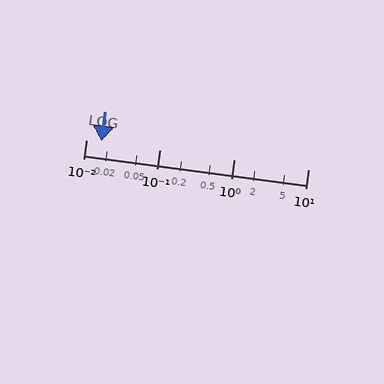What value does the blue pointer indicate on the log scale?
The pointer indicates approximately 0.016.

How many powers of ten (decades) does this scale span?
The scale spans 3 decades, from 0.01 to 10.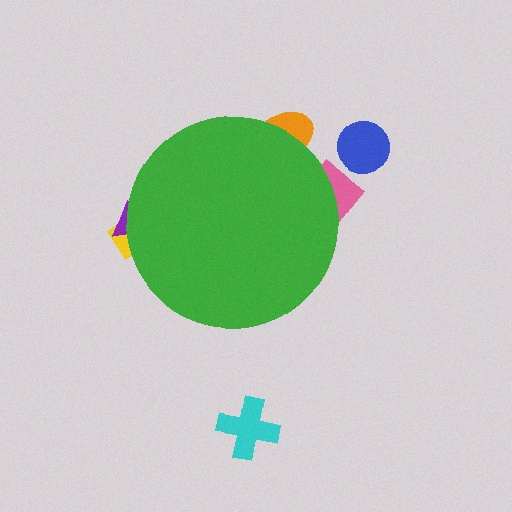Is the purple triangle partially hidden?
Yes, the purple triangle is partially hidden behind the green circle.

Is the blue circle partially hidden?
No, the blue circle is fully visible.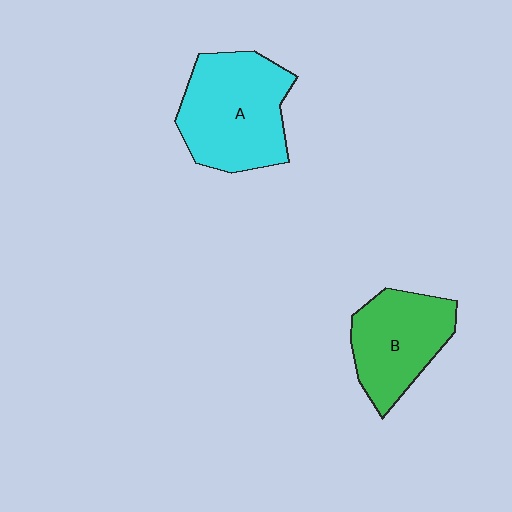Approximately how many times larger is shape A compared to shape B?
Approximately 1.3 times.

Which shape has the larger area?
Shape A (cyan).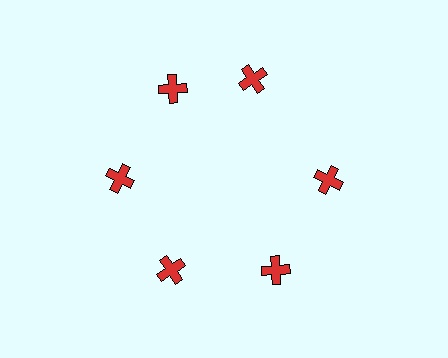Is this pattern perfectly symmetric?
No. The 6 red crosses are arranged in a ring, but one element near the 1 o'clock position is rotated out of alignment along the ring, breaking the 6-fold rotational symmetry.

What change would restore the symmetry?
The symmetry would be restored by rotating it back into even spacing with its neighbors so that all 6 crosses sit at equal angles and equal distance from the center.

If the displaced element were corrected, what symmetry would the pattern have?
It would have 6-fold rotational symmetry — the pattern would map onto itself every 60 degrees.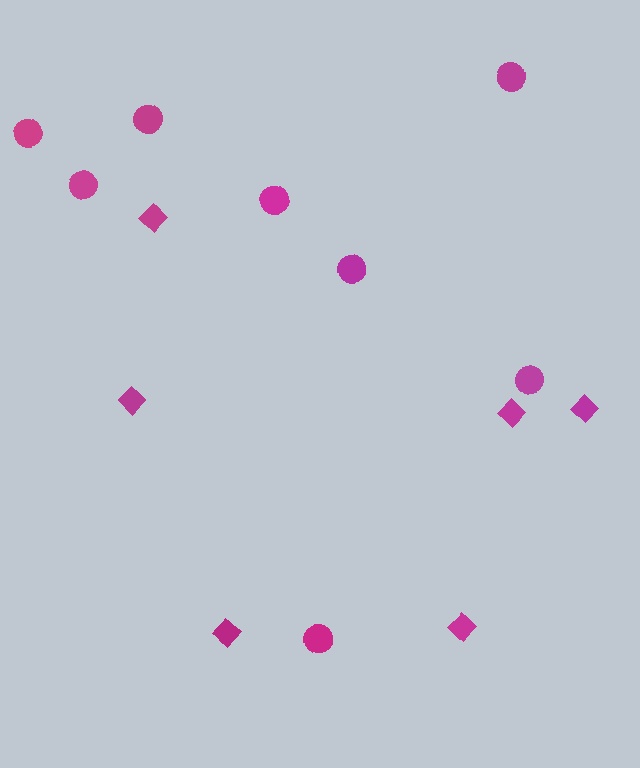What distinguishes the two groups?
There are 2 groups: one group of diamonds (6) and one group of circles (8).